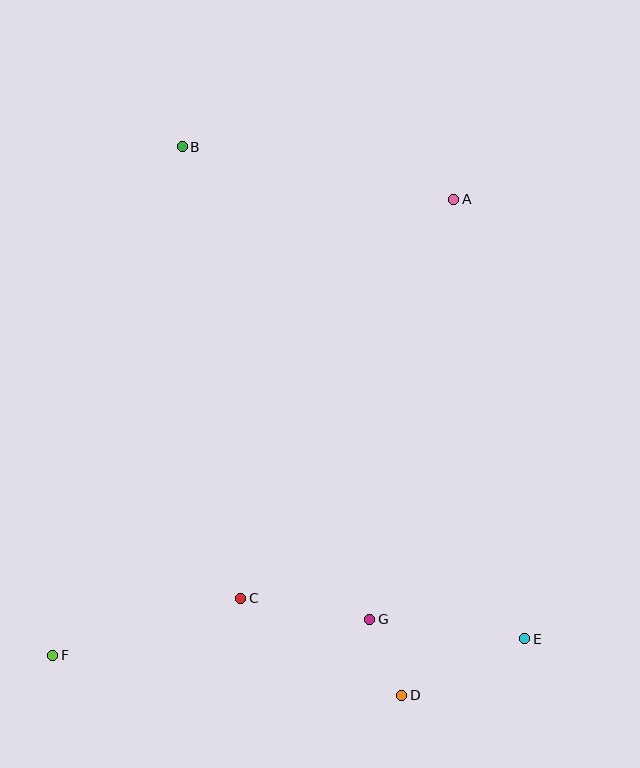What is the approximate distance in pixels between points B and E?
The distance between B and E is approximately 600 pixels.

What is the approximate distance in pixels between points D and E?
The distance between D and E is approximately 135 pixels.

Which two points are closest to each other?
Points D and G are closest to each other.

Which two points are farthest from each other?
Points A and F are farthest from each other.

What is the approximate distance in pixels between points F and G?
The distance between F and G is approximately 319 pixels.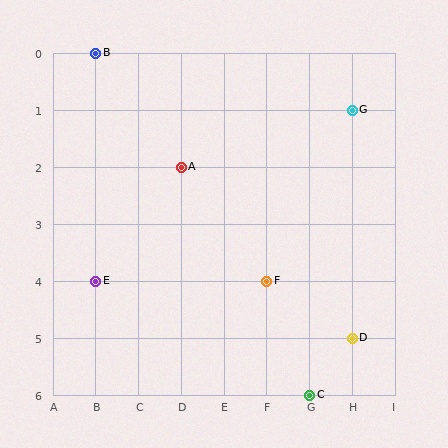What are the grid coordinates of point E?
Point E is at grid coordinates (B, 4).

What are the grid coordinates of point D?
Point D is at grid coordinates (H, 5).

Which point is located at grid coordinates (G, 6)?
Point C is at (G, 6).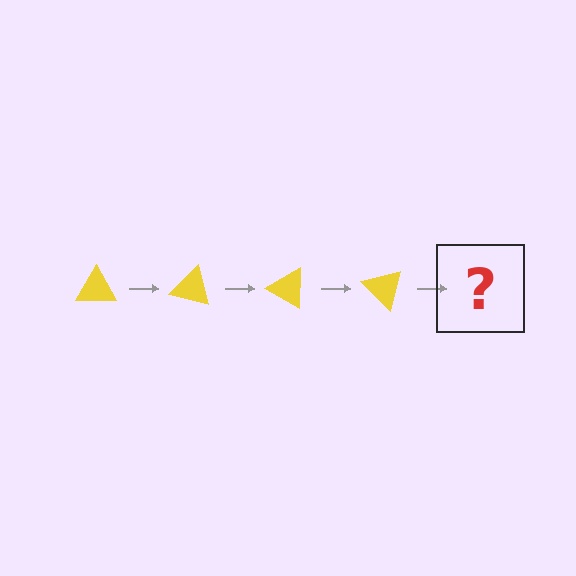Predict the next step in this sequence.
The next step is a yellow triangle rotated 60 degrees.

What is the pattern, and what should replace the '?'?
The pattern is that the triangle rotates 15 degrees each step. The '?' should be a yellow triangle rotated 60 degrees.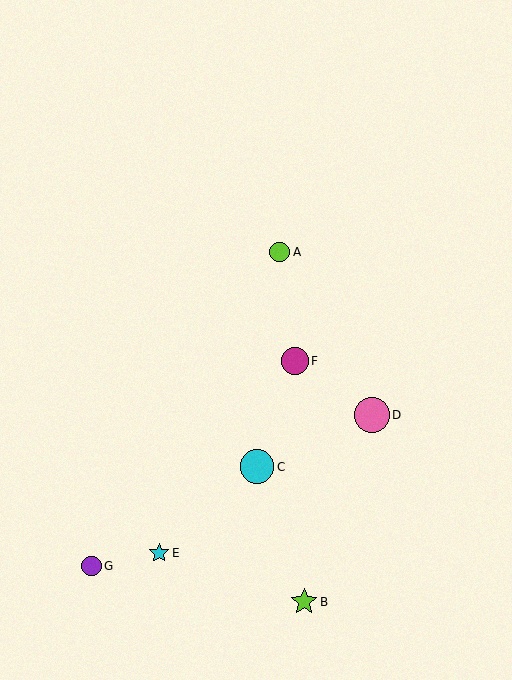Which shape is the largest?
The pink circle (labeled D) is the largest.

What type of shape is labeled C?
Shape C is a cyan circle.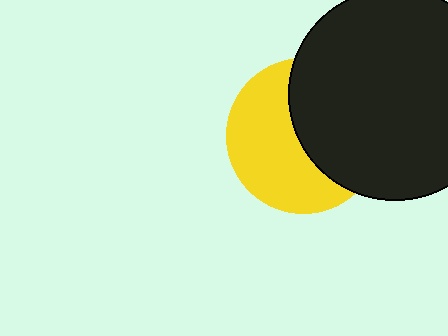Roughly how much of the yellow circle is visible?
About half of it is visible (roughly 53%).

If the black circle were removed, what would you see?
You would see the complete yellow circle.